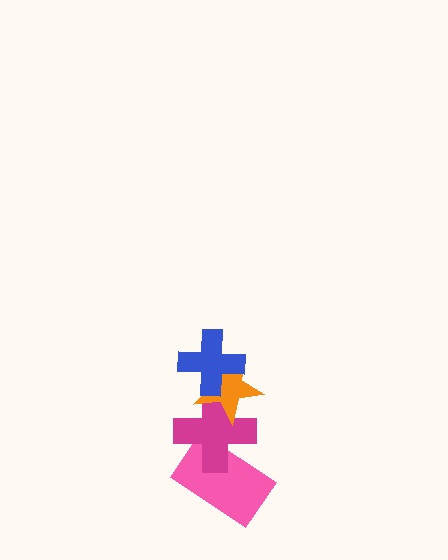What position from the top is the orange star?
The orange star is 2nd from the top.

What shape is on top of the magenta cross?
The orange star is on top of the magenta cross.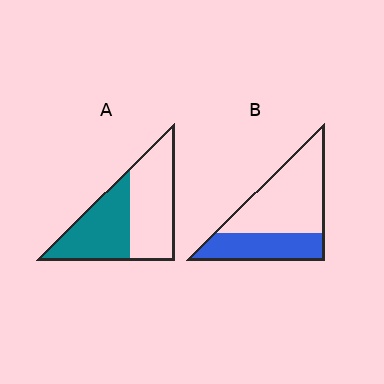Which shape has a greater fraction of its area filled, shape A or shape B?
Shape A.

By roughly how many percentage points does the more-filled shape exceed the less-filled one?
By roughly 10 percentage points (A over B).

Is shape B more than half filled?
No.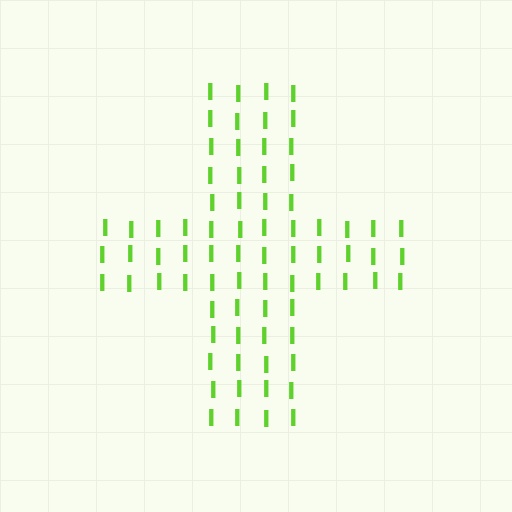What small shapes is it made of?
It is made of small letter I's.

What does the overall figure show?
The overall figure shows a cross.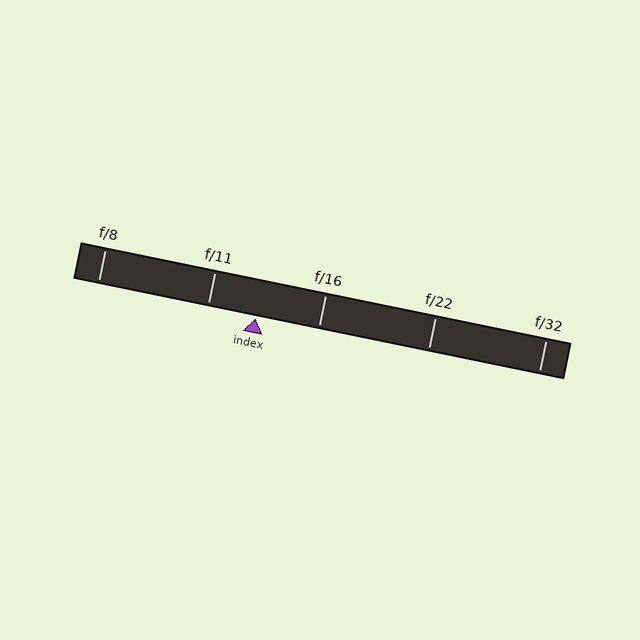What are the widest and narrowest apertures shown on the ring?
The widest aperture shown is f/8 and the narrowest is f/32.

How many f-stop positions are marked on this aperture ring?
There are 5 f-stop positions marked.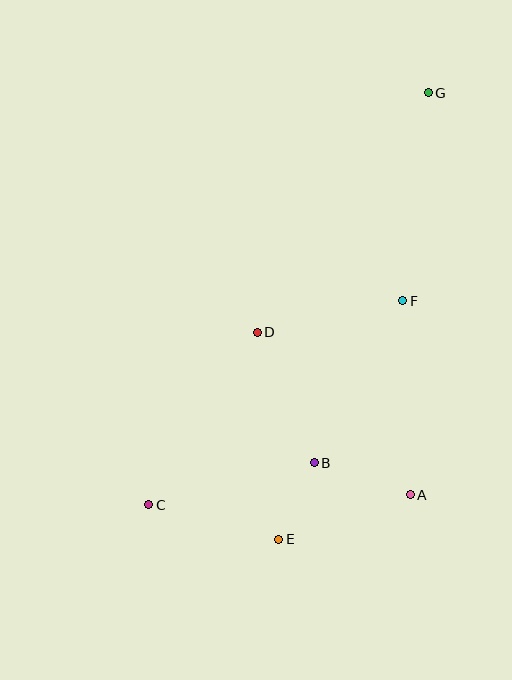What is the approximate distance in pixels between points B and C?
The distance between B and C is approximately 171 pixels.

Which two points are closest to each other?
Points B and E are closest to each other.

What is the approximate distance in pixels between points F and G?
The distance between F and G is approximately 210 pixels.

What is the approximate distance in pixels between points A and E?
The distance between A and E is approximately 139 pixels.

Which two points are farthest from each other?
Points C and G are farthest from each other.